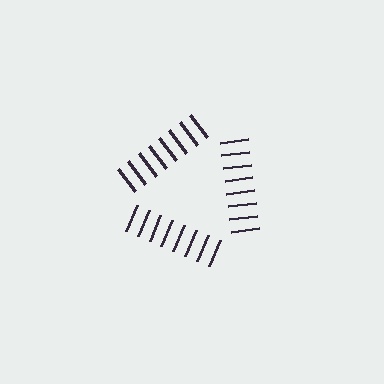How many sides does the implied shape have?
3 sides — the line-ends trace a triangle.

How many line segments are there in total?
24 — 8 along each of the 3 edges.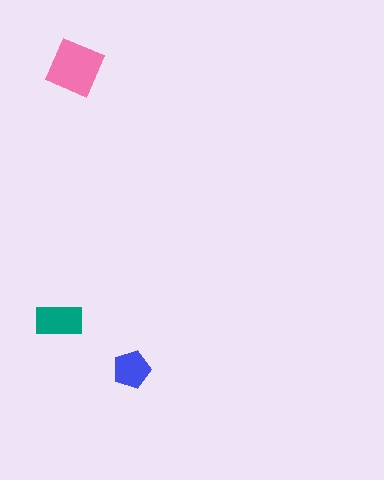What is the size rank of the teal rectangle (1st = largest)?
2nd.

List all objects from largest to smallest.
The pink square, the teal rectangle, the blue pentagon.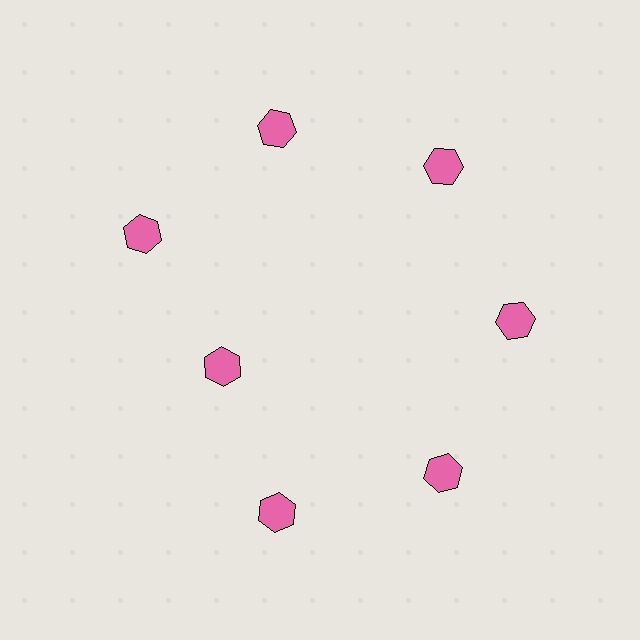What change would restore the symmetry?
The symmetry would be restored by moving it outward, back onto the ring so that all 7 hexagons sit at equal angles and equal distance from the center.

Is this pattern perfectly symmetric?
No. The 7 pink hexagons are arranged in a ring, but one element near the 8 o'clock position is pulled inward toward the center, breaking the 7-fold rotational symmetry.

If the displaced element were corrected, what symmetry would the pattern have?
It would have 7-fold rotational symmetry — the pattern would map onto itself every 51 degrees.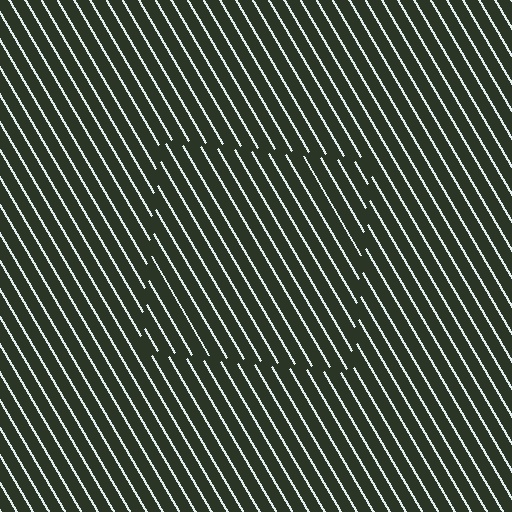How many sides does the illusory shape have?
4 sides — the line-ends trace a square.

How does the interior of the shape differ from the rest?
The interior of the shape contains the same grating, shifted by half a period — the contour is defined by the phase discontinuity where line-ends from the inner and outer gratings abut.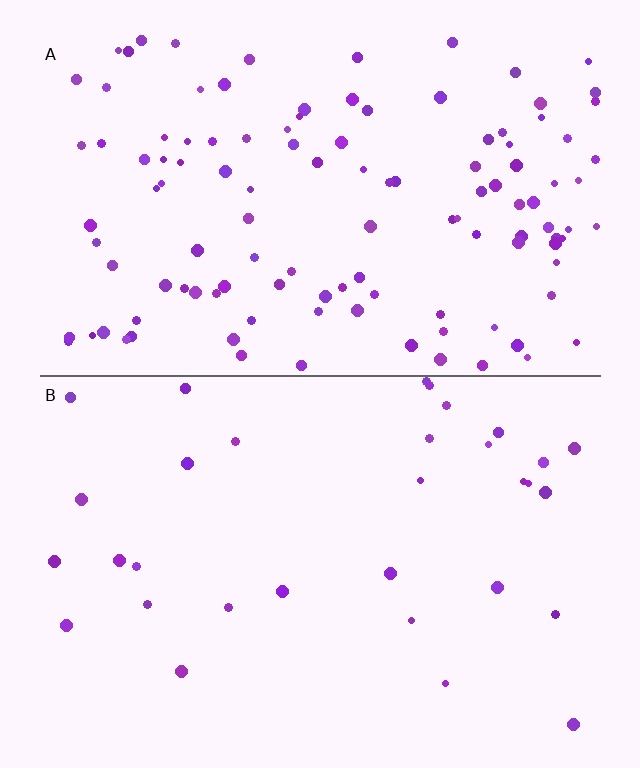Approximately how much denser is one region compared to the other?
Approximately 3.7× — region A over region B.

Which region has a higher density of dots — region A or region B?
A (the top).